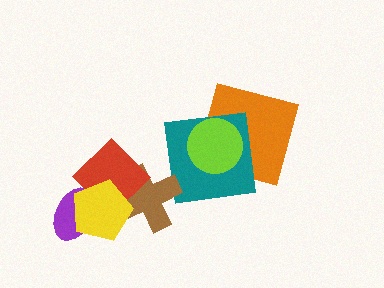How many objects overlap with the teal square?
2 objects overlap with the teal square.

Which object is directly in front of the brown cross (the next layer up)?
The red diamond is directly in front of the brown cross.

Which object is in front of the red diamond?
The yellow pentagon is in front of the red diamond.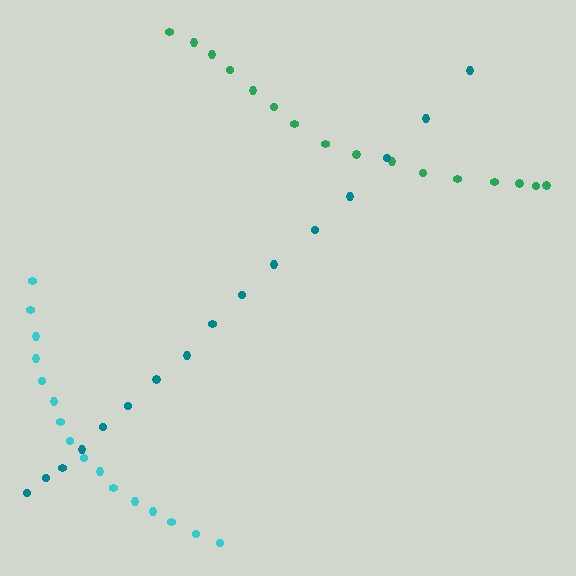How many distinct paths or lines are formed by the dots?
There are 3 distinct paths.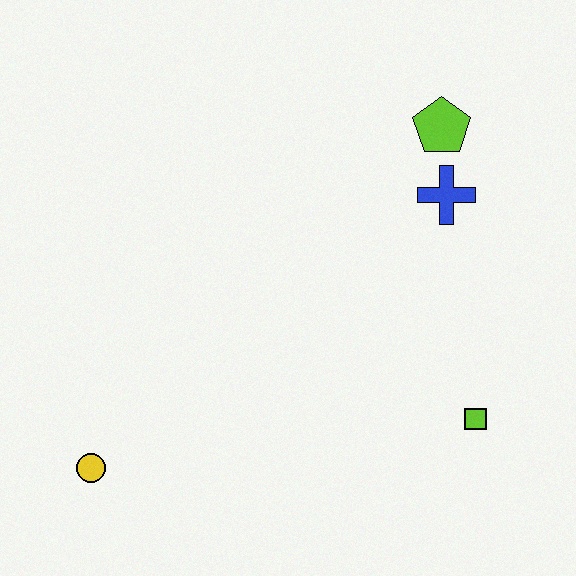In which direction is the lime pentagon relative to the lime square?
The lime pentagon is above the lime square.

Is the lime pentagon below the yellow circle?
No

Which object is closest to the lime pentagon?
The blue cross is closest to the lime pentagon.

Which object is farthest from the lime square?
The yellow circle is farthest from the lime square.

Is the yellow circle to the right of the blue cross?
No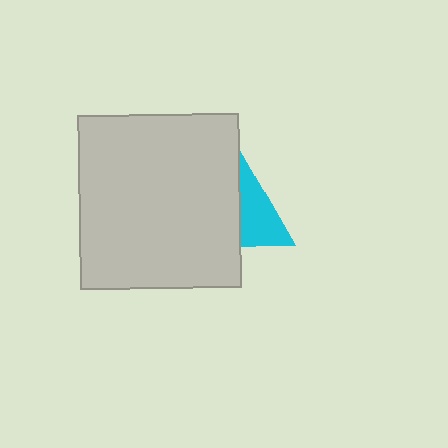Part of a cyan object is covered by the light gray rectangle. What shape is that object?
It is a triangle.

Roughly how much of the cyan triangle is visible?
A small part of it is visible (roughly 36%).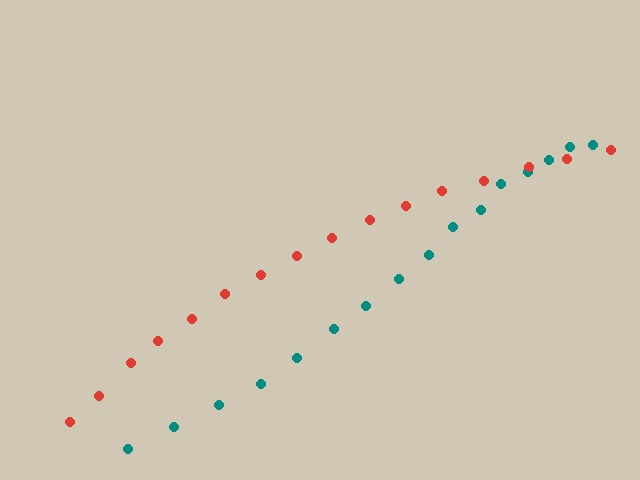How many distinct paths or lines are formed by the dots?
There are 2 distinct paths.